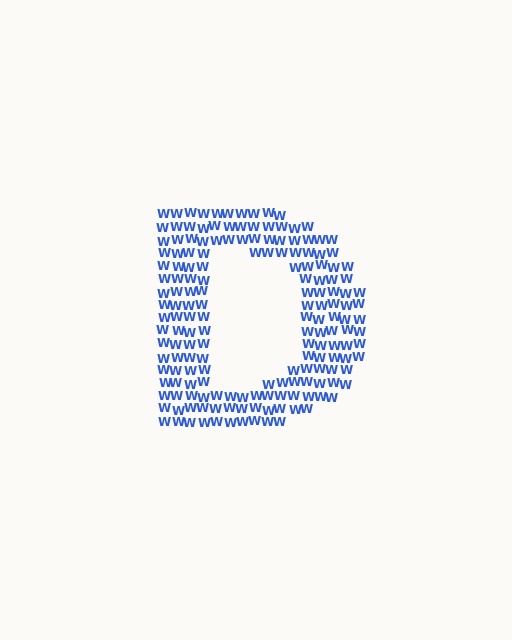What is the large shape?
The large shape is the letter D.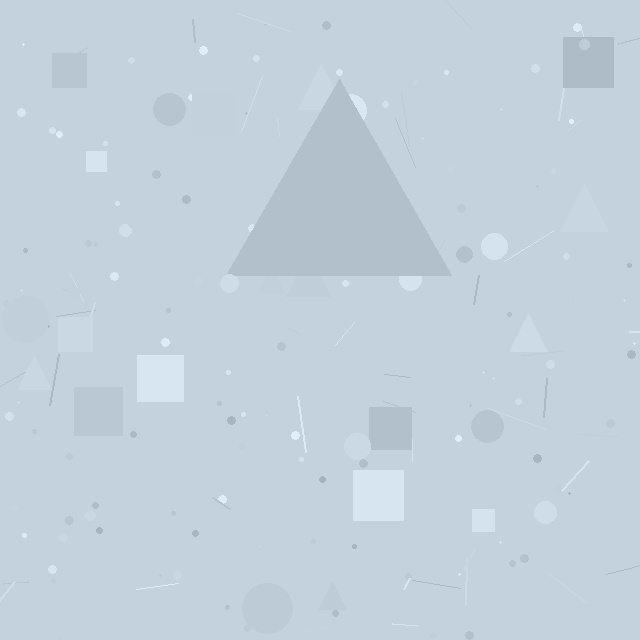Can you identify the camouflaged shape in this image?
The camouflaged shape is a triangle.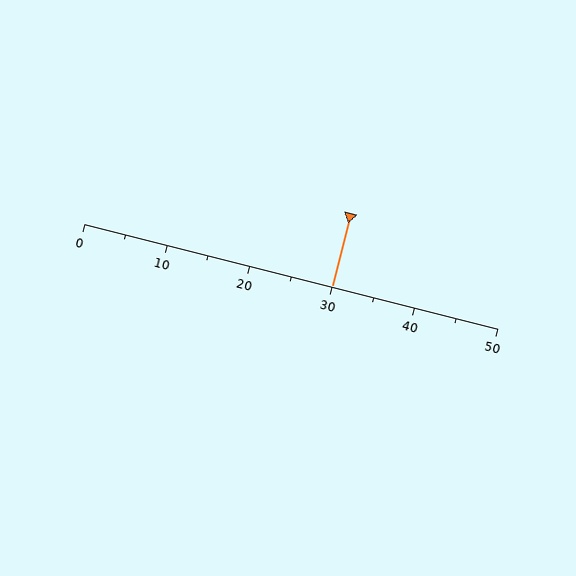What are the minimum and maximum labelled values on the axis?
The axis runs from 0 to 50.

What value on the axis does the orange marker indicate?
The marker indicates approximately 30.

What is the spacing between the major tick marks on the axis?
The major ticks are spaced 10 apart.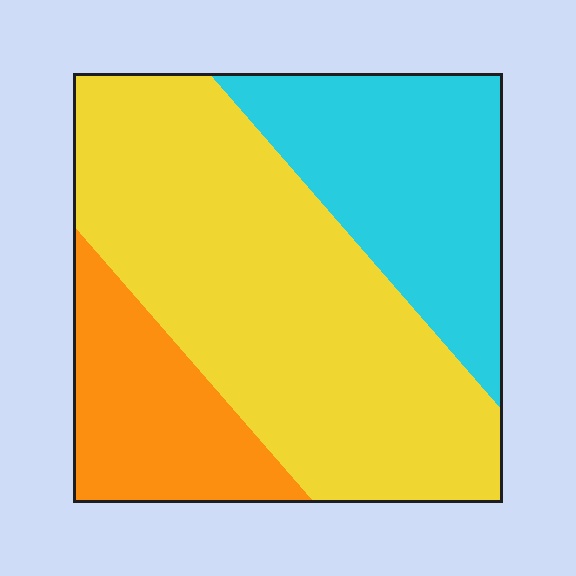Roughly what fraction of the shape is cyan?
Cyan takes up about one quarter (1/4) of the shape.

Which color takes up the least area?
Orange, at roughly 20%.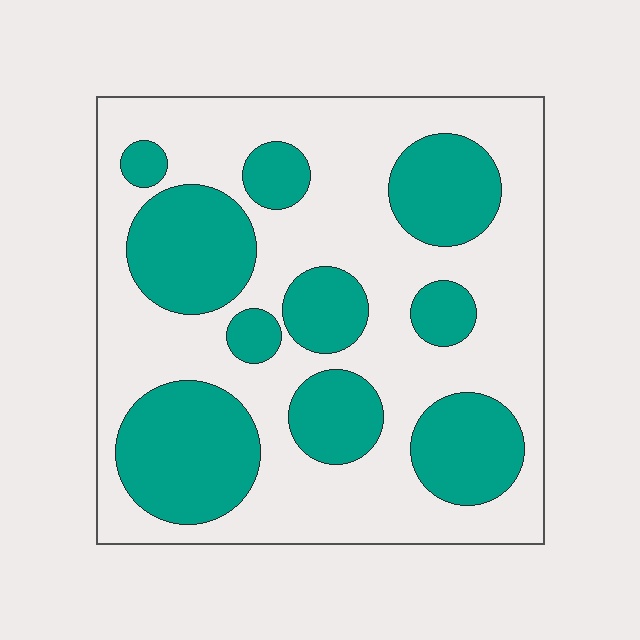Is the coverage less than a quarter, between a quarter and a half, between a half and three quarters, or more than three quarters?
Between a quarter and a half.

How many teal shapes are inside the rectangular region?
10.